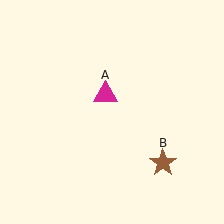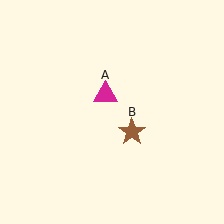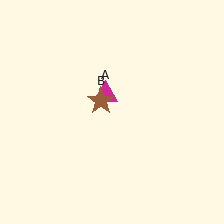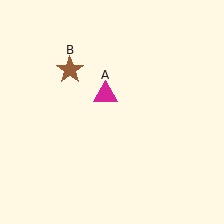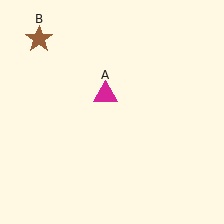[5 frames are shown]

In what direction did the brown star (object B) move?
The brown star (object B) moved up and to the left.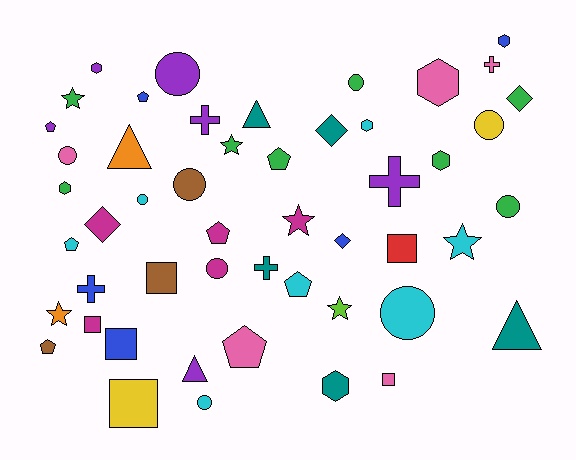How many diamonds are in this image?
There are 4 diamonds.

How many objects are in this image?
There are 50 objects.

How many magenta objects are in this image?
There are 5 magenta objects.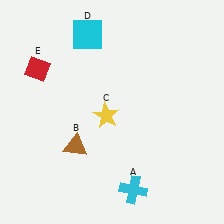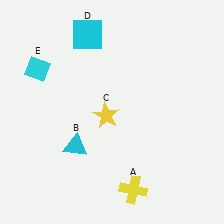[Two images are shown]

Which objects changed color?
A changed from cyan to yellow. B changed from brown to cyan. E changed from red to cyan.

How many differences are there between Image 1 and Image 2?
There are 3 differences between the two images.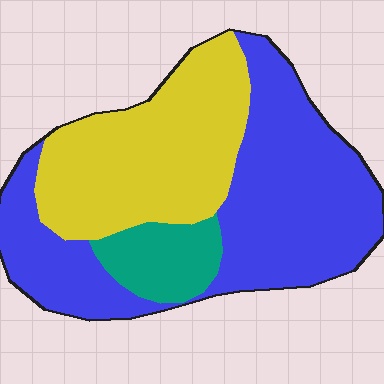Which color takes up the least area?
Teal, at roughly 10%.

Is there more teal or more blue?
Blue.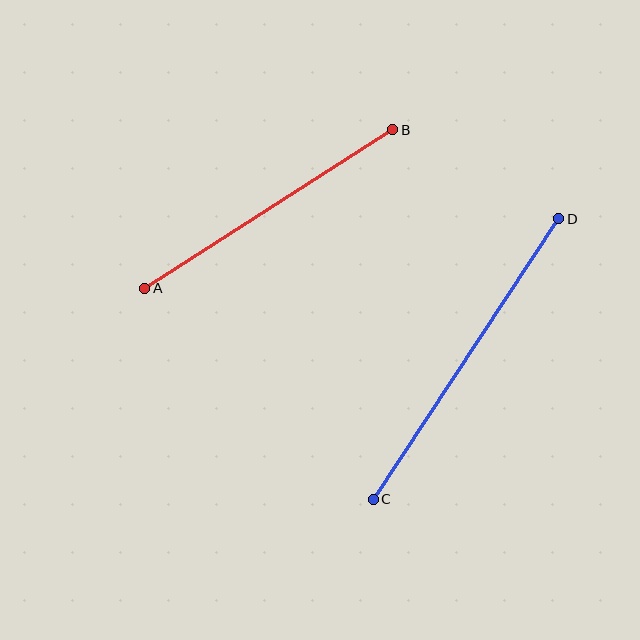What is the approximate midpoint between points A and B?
The midpoint is at approximately (269, 209) pixels.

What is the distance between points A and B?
The distance is approximately 294 pixels.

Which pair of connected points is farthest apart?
Points C and D are farthest apart.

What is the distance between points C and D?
The distance is approximately 336 pixels.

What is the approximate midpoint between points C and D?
The midpoint is at approximately (466, 359) pixels.